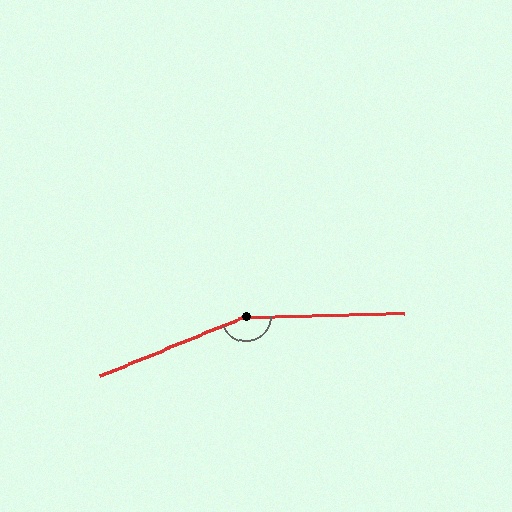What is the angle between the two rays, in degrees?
Approximately 159 degrees.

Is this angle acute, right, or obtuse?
It is obtuse.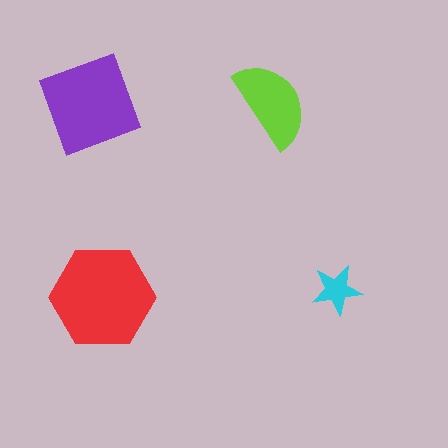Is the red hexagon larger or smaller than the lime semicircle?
Larger.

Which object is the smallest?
The cyan star.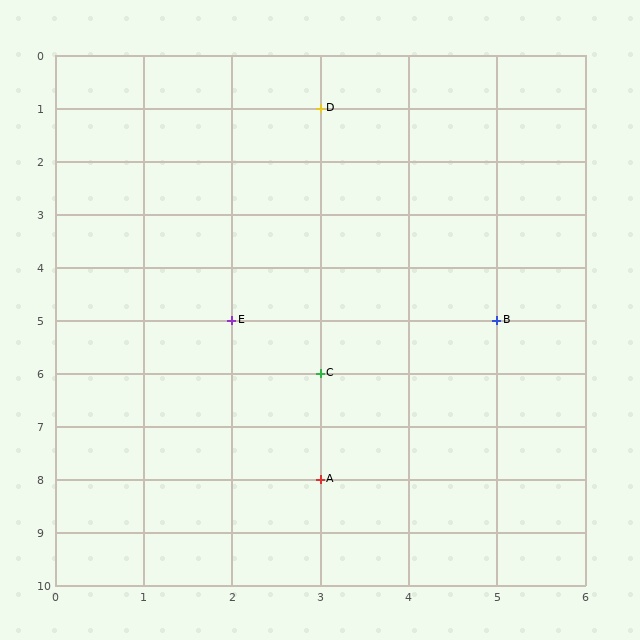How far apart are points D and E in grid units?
Points D and E are 1 column and 4 rows apart (about 4.1 grid units diagonally).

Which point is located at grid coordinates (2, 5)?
Point E is at (2, 5).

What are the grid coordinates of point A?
Point A is at grid coordinates (3, 8).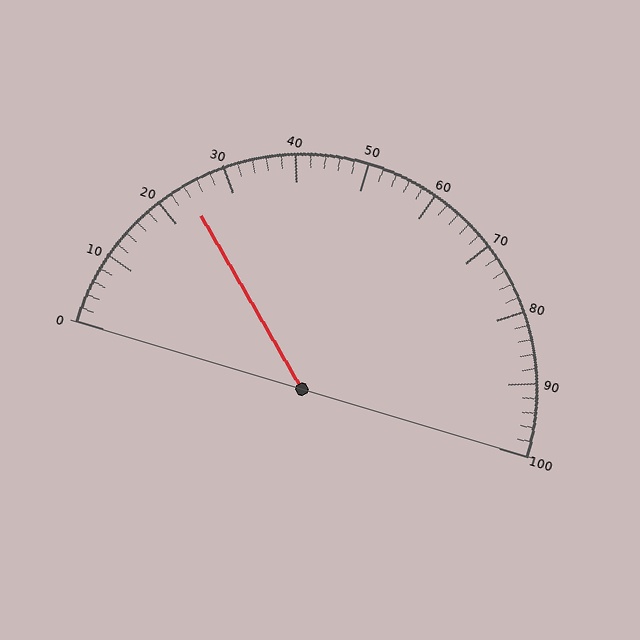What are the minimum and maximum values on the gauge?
The gauge ranges from 0 to 100.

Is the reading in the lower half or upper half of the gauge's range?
The reading is in the lower half of the range (0 to 100).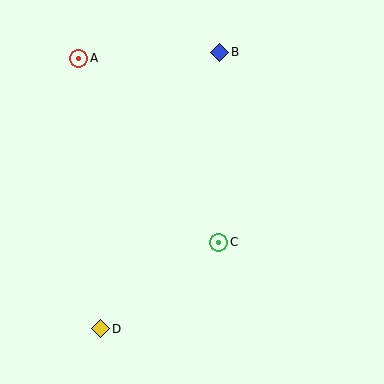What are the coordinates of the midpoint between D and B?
The midpoint between D and B is at (160, 190).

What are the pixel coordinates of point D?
Point D is at (101, 329).